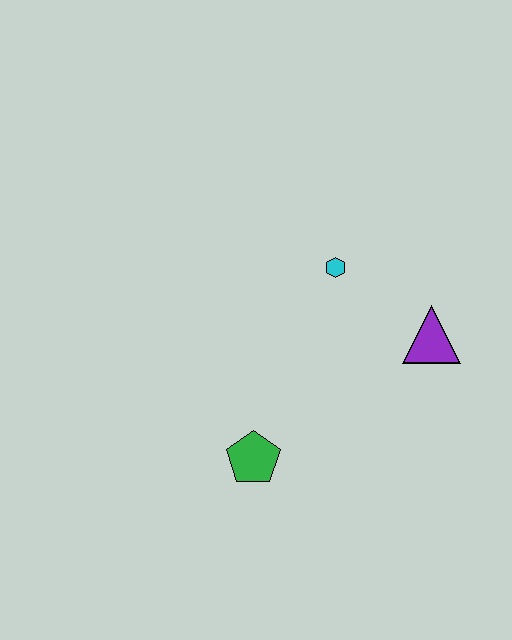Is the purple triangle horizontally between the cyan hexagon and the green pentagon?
No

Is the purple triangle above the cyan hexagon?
No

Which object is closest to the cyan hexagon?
The purple triangle is closest to the cyan hexagon.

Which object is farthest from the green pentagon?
The purple triangle is farthest from the green pentagon.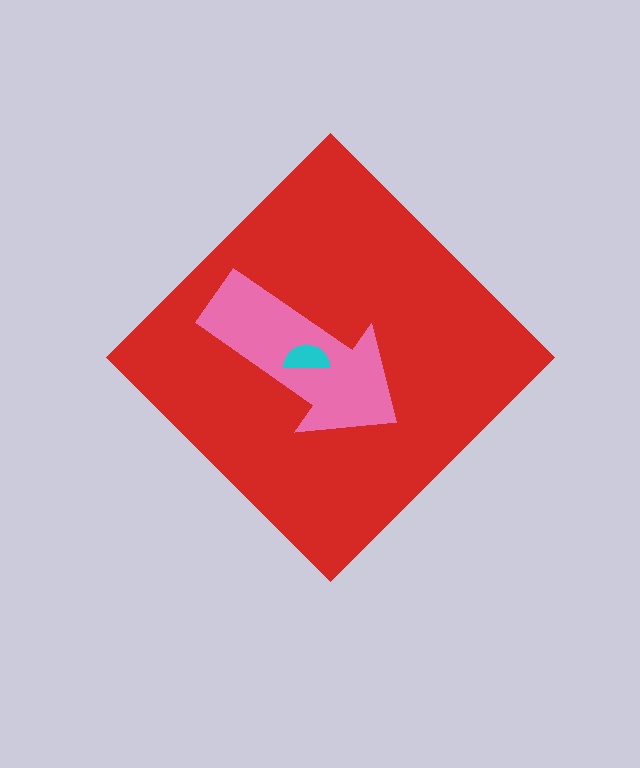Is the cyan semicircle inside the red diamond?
Yes.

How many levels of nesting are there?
3.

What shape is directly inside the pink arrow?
The cyan semicircle.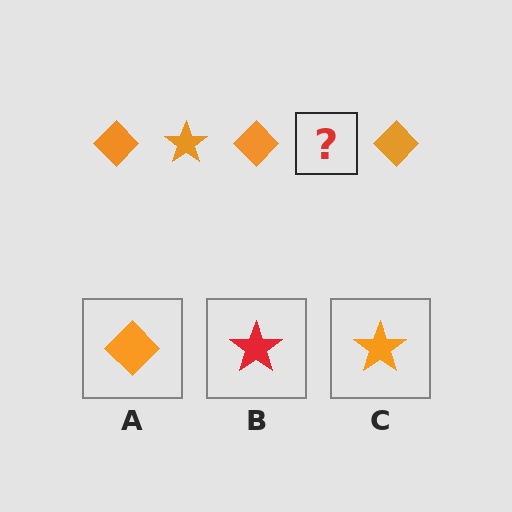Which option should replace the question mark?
Option C.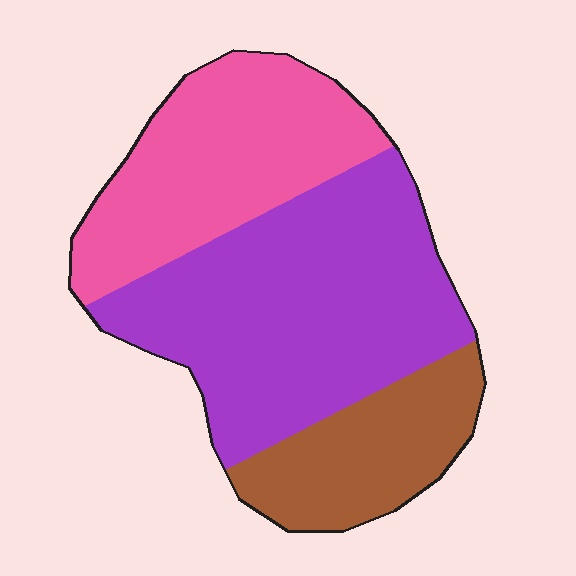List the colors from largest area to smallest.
From largest to smallest: purple, pink, brown.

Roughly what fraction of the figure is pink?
Pink takes up about one third (1/3) of the figure.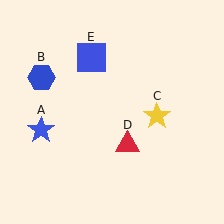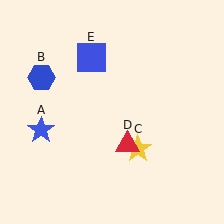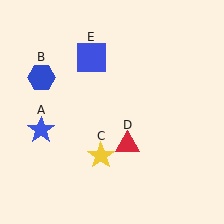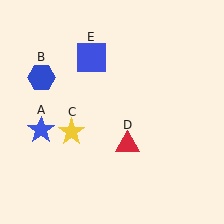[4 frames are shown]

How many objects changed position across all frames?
1 object changed position: yellow star (object C).